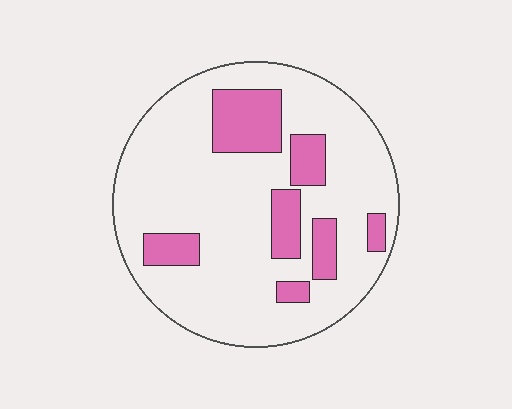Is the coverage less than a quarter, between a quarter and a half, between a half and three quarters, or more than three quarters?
Less than a quarter.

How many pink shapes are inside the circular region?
7.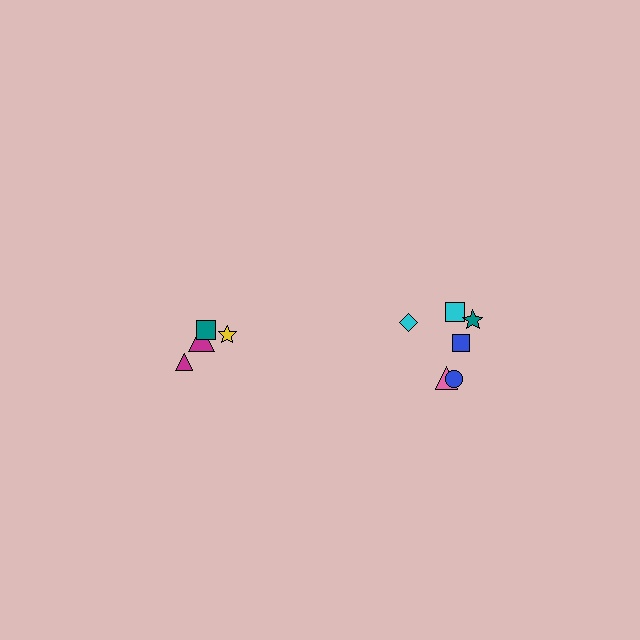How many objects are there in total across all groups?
There are 10 objects.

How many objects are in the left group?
There are 4 objects.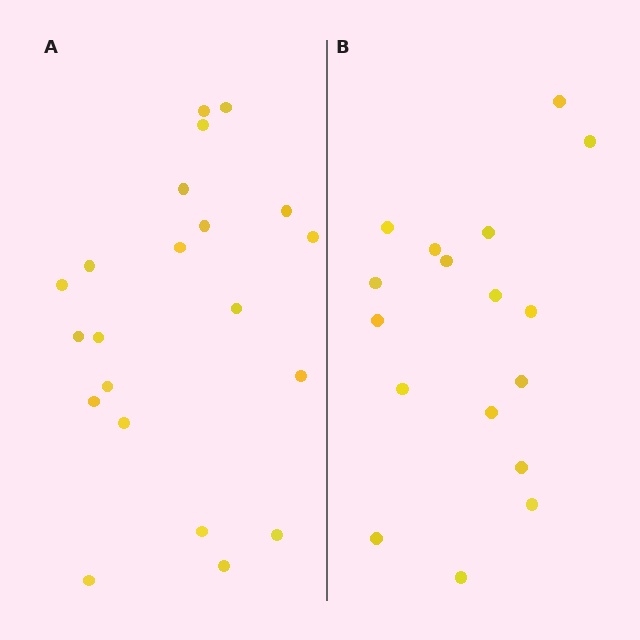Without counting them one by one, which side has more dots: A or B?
Region A (the left region) has more dots.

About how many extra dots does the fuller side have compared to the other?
Region A has about 4 more dots than region B.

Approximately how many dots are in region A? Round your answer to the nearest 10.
About 20 dots. (The exact count is 21, which rounds to 20.)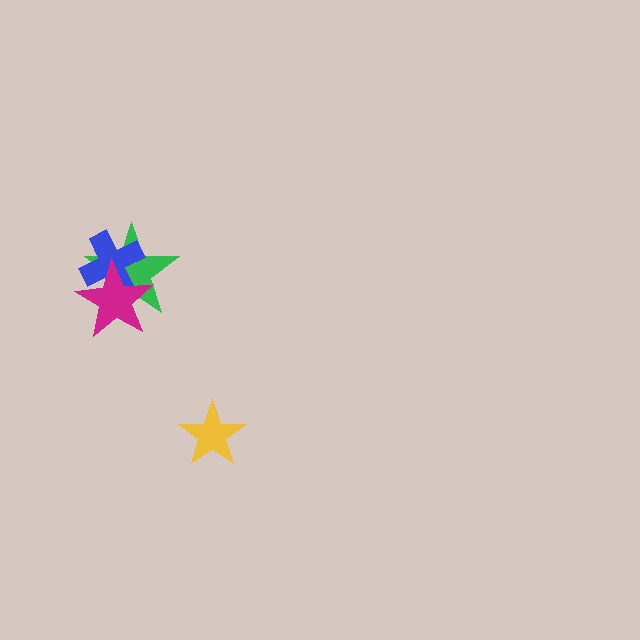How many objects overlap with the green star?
2 objects overlap with the green star.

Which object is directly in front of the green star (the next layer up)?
The blue cross is directly in front of the green star.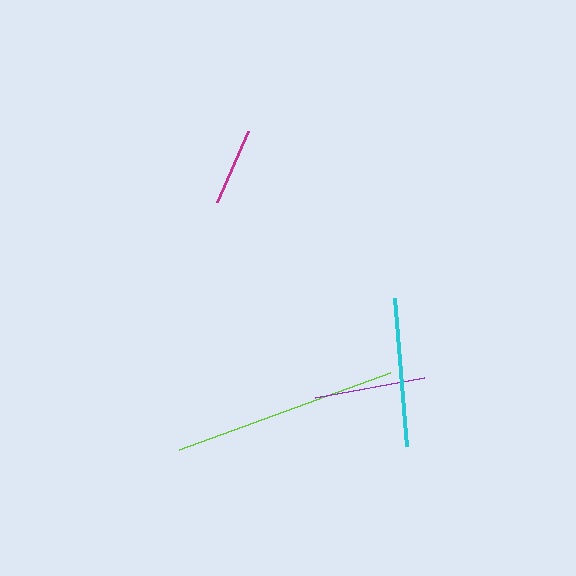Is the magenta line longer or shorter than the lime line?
The lime line is longer than the magenta line.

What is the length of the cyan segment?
The cyan segment is approximately 149 pixels long.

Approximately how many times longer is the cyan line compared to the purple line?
The cyan line is approximately 1.3 times the length of the purple line.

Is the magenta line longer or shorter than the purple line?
The purple line is longer than the magenta line.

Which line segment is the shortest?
The magenta line is the shortest at approximately 77 pixels.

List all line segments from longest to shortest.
From longest to shortest: lime, cyan, purple, magenta.